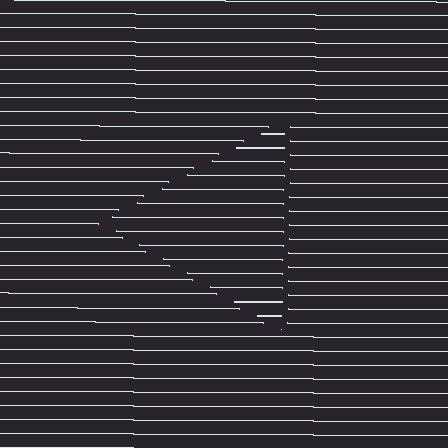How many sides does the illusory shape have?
3 sides — the line-ends trace a triangle.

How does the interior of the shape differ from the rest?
The interior of the shape contains the same grating, shifted by half a period — the contour is defined by the phase discontinuity where line-ends from the inner and outer gratings abut.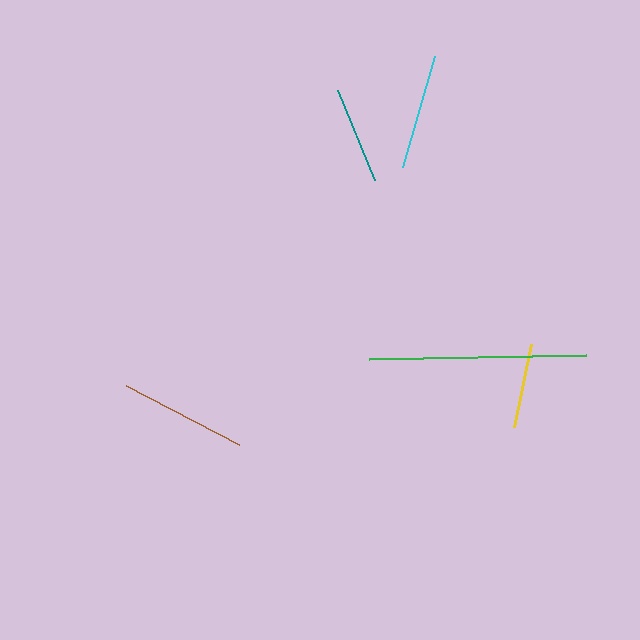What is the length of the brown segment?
The brown segment is approximately 128 pixels long.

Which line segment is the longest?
The green line is the longest at approximately 217 pixels.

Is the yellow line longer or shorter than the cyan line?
The cyan line is longer than the yellow line.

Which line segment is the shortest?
The yellow line is the shortest at approximately 84 pixels.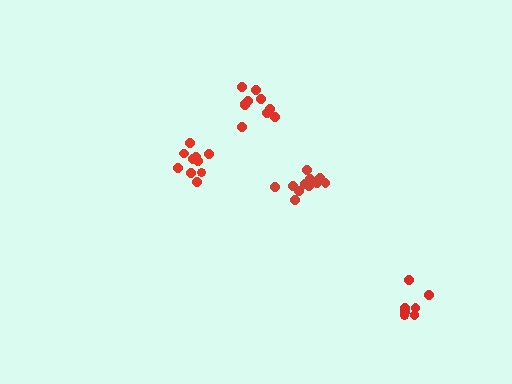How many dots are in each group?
Group 1: 10 dots, Group 2: 10 dots, Group 3: 12 dots, Group 4: 7 dots (39 total).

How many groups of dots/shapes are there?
There are 4 groups.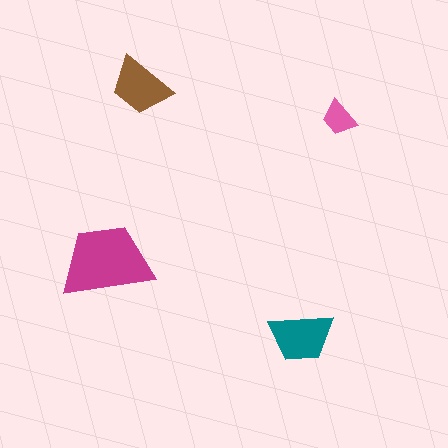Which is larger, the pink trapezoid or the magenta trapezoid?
The magenta one.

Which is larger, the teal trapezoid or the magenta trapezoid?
The magenta one.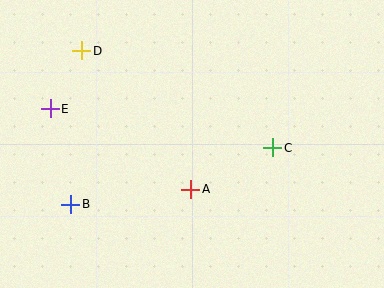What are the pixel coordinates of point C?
Point C is at (273, 148).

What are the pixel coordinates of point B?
Point B is at (71, 204).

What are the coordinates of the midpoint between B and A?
The midpoint between B and A is at (131, 197).